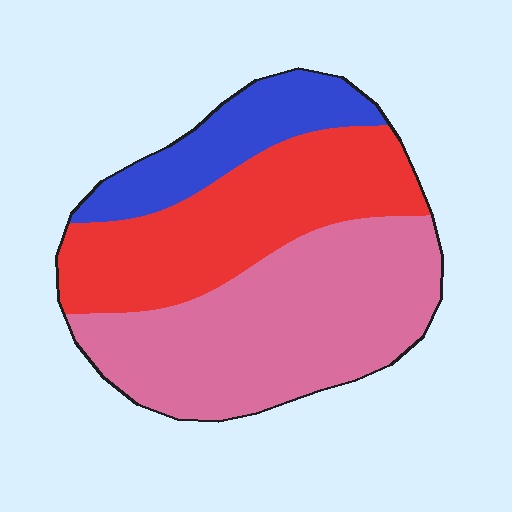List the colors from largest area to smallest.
From largest to smallest: pink, red, blue.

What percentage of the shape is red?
Red takes up about one third (1/3) of the shape.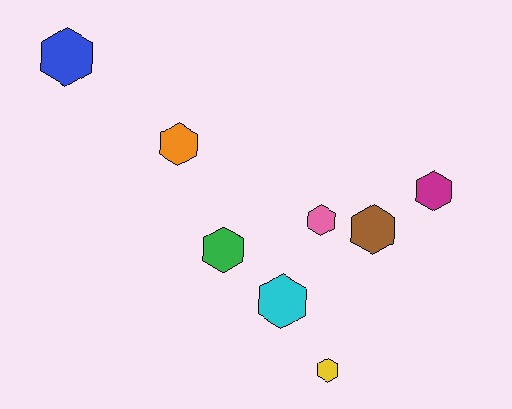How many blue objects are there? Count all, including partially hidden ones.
There is 1 blue object.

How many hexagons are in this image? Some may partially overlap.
There are 8 hexagons.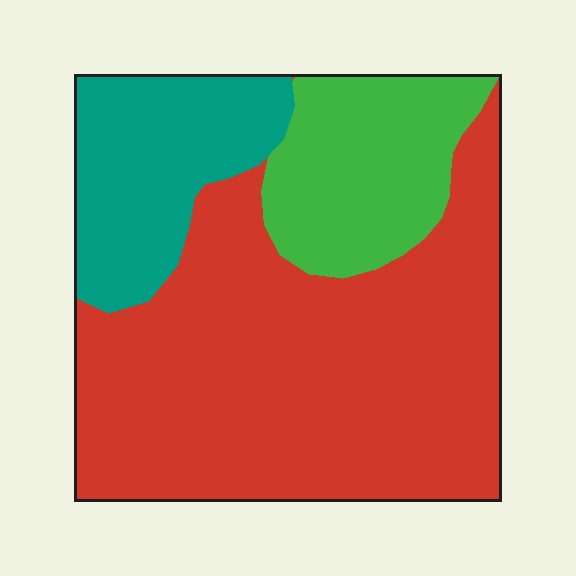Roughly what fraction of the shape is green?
Green covers around 20% of the shape.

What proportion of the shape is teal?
Teal takes up between a sixth and a third of the shape.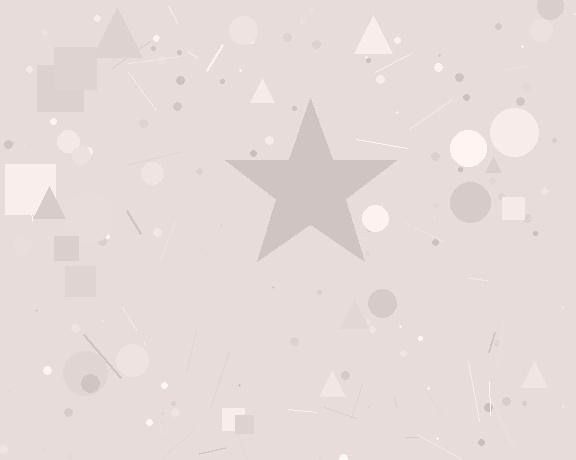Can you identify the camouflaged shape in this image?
The camouflaged shape is a star.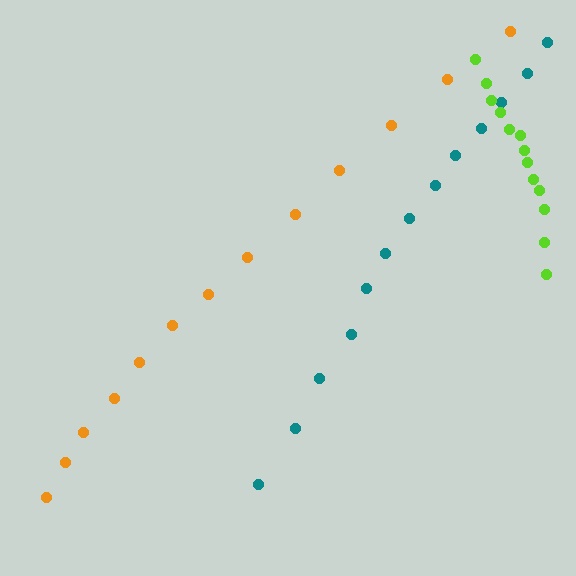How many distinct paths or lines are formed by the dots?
There are 3 distinct paths.